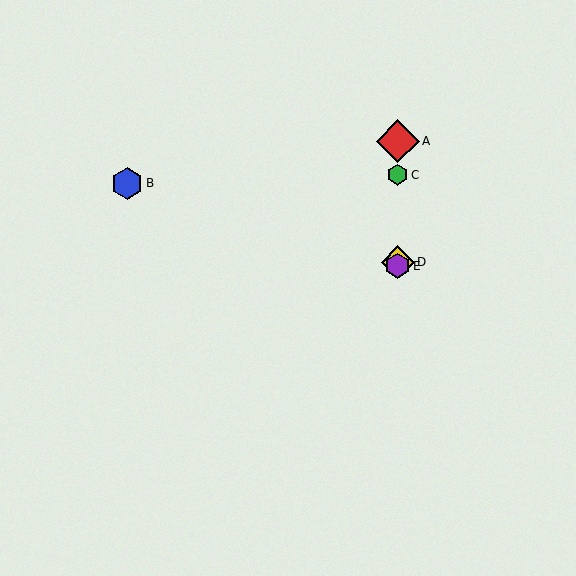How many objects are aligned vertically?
4 objects (A, C, D, E) are aligned vertically.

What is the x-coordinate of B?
Object B is at x≈127.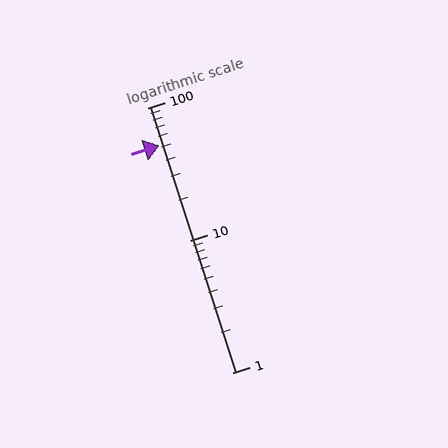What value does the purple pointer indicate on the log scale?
The pointer indicates approximately 52.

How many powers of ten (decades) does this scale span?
The scale spans 2 decades, from 1 to 100.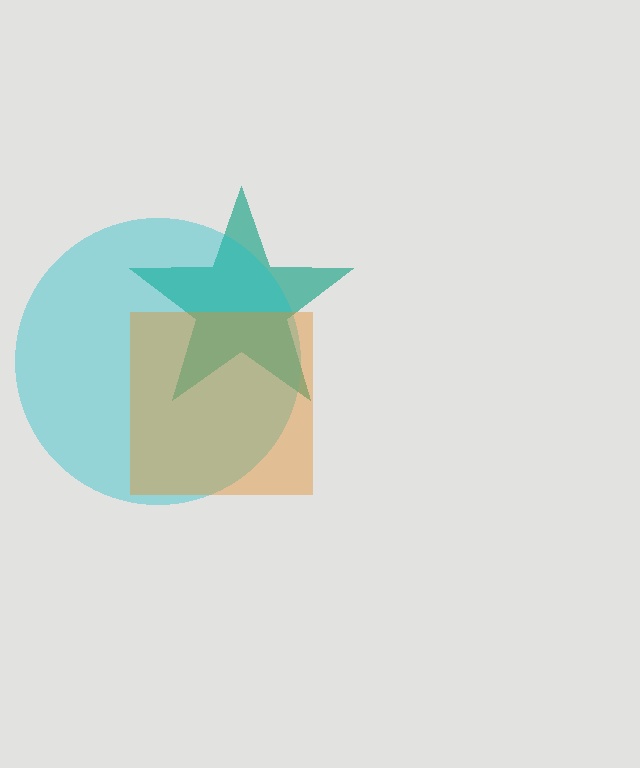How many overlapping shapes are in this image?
There are 3 overlapping shapes in the image.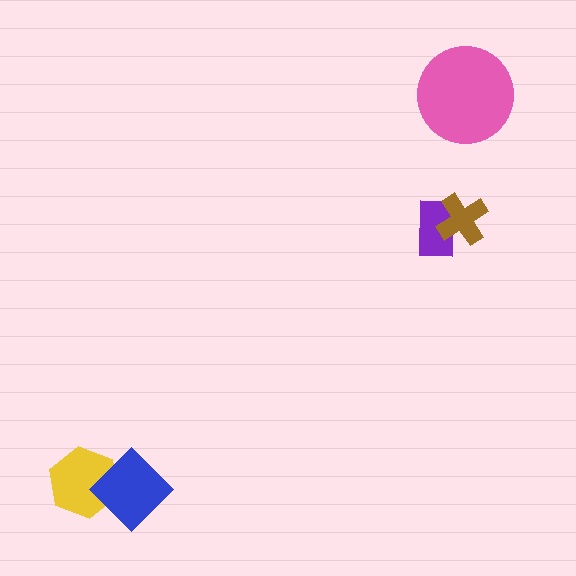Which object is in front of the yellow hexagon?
The blue diamond is in front of the yellow hexagon.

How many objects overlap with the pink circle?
0 objects overlap with the pink circle.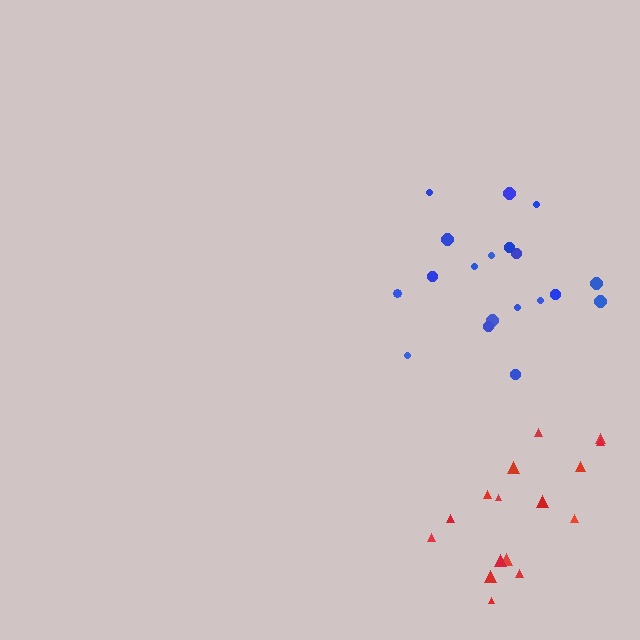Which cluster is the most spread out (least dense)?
Red.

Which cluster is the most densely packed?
Blue.